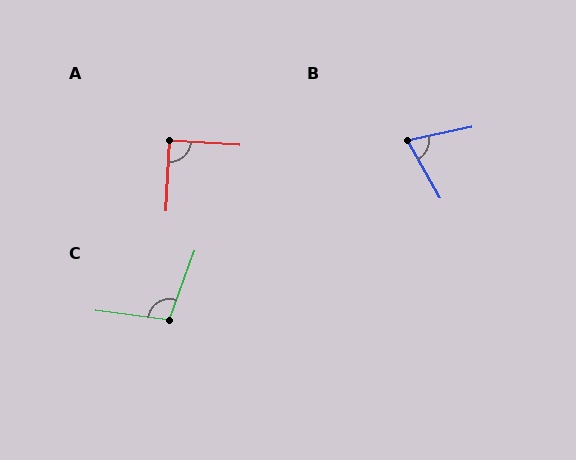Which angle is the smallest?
B, at approximately 73 degrees.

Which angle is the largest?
C, at approximately 103 degrees.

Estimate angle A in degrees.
Approximately 90 degrees.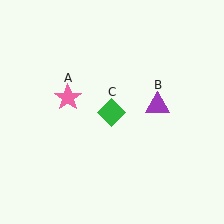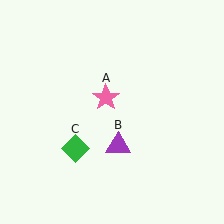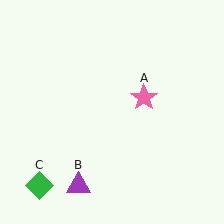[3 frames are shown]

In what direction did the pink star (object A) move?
The pink star (object A) moved right.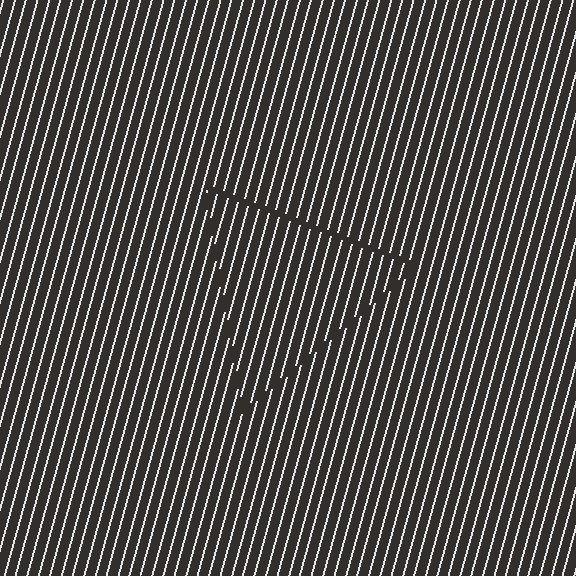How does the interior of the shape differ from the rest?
The interior of the shape contains the same grating, shifted by half a period — the contour is defined by the phase discontinuity where line-ends from the inner and outer gratings abut.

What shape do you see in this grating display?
An illusory triangle. The interior of the shape contains the same grating, shifted by half a period — the contour is defined by the phase discontinuity where line-ends from the inner and outer gratings abut.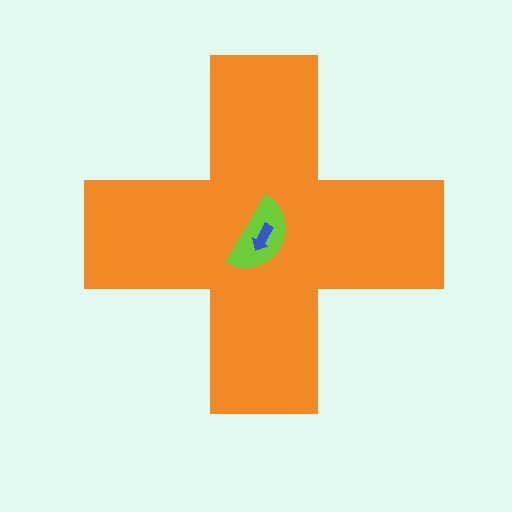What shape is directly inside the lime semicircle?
The blue arrow.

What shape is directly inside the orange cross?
The lime semicircle.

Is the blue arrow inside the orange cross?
Yes.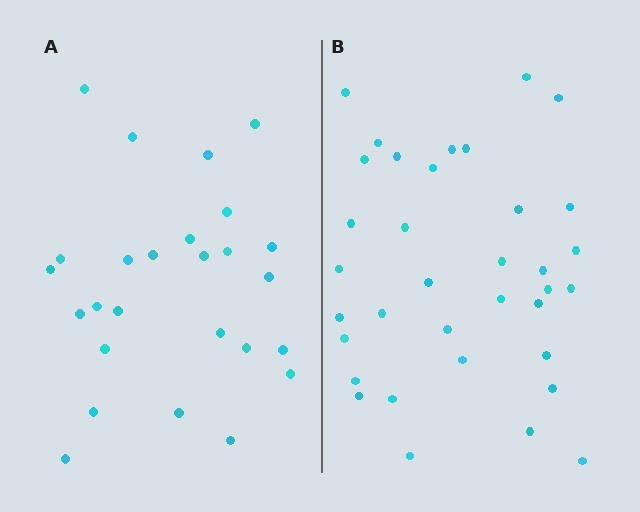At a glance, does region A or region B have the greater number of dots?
Region B (the right region) has more dots.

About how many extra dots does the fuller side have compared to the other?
Region B has roughly 8 or so more dots than region A.